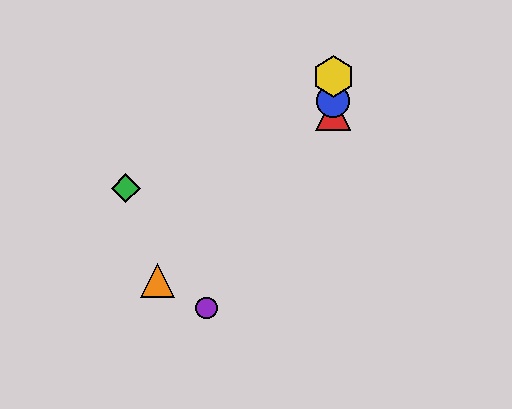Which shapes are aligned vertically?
The red triangle, the blue circle, the yellow hexagon are aligned vertically.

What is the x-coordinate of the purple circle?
The purple circle is at x≈207.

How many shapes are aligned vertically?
3 shapes (the red triangle, the blue circle, the yellow hexagon) are aligned vertically.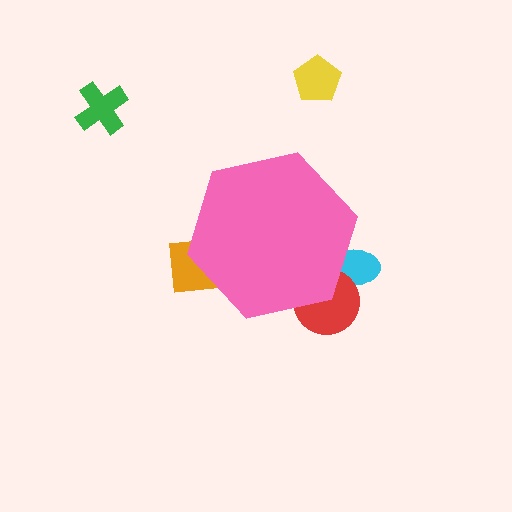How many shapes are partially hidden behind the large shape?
3 shapes are partially hidden.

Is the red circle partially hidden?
Yes, the red circle is partially hidden behind the pink hexagon.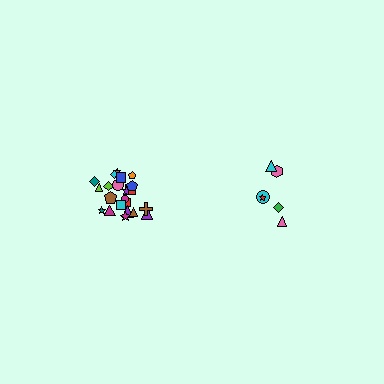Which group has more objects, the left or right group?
The left group.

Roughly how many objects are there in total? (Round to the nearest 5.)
Roughly 30 objects in total.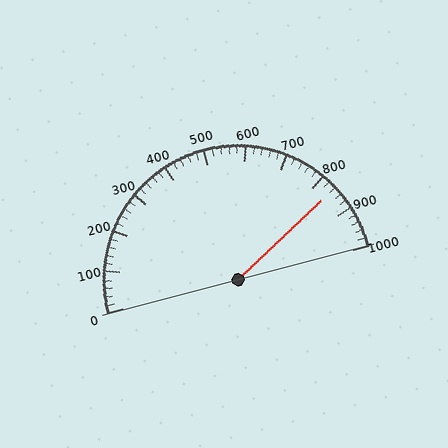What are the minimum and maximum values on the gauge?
The gauge ranges from 0 to 1000.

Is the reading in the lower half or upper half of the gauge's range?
The reading is in the upper half of the range (0 to 1000).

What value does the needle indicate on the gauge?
The needle indicates approximately 840.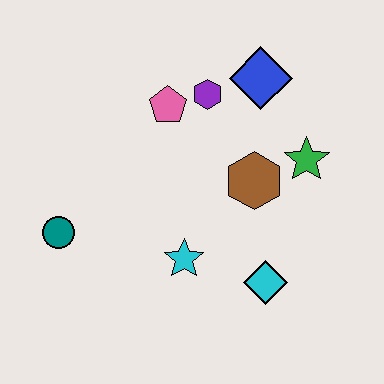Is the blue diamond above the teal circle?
Yes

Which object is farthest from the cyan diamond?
The teal circle is farthest from the cyan diamond.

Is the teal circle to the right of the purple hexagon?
No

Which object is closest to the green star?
The brown hexagon is closest to the green star.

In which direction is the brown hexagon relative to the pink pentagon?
The brown hexagon is to the right of the pink pentagon.